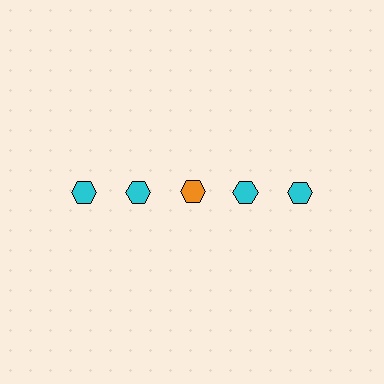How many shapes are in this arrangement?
There are 5 shapes arranged in a grid pattern.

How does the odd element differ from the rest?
It has a different color: orange instead of cyan.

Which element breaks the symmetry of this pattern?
The orange hexagon in the top row, center column breaks the symmetry. All other shapes are cyan hexagons.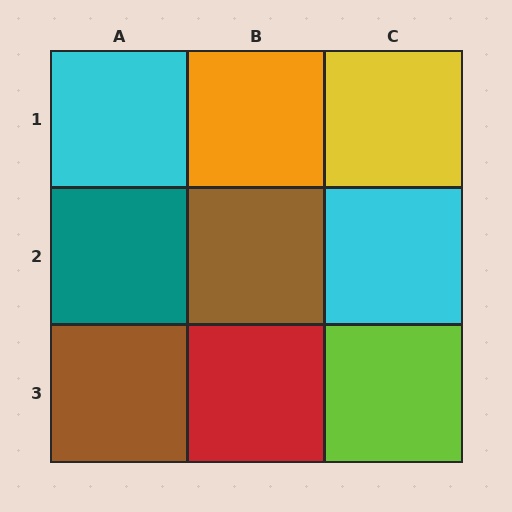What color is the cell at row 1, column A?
Cyan.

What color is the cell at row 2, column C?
Cyan.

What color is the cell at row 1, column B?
Orange.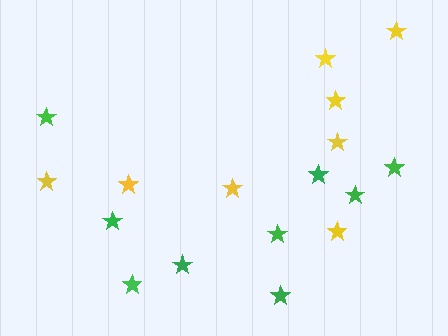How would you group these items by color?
There are 2 groups: one group of green stars (9) and one group of yellow stars (8).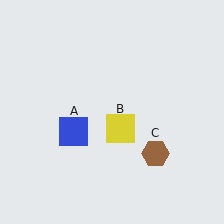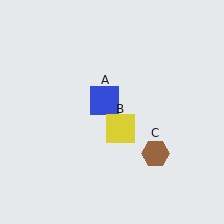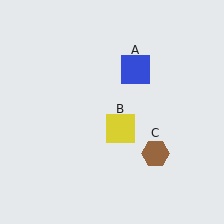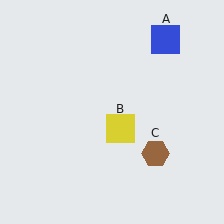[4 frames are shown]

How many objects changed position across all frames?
1 object changed position: blue square (object A).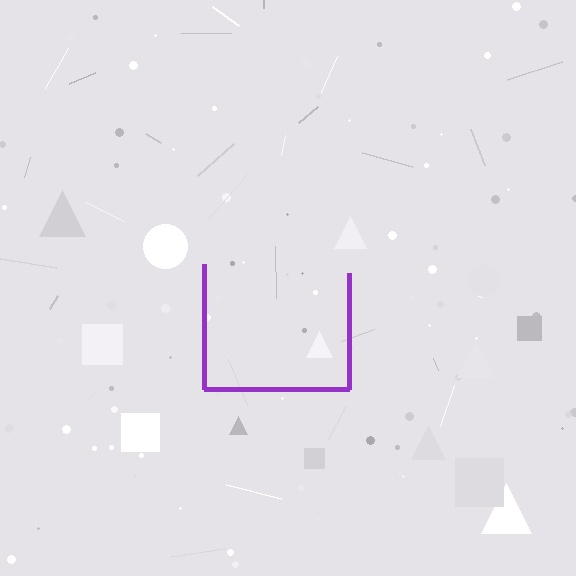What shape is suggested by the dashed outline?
The dashed outline suggests a square.